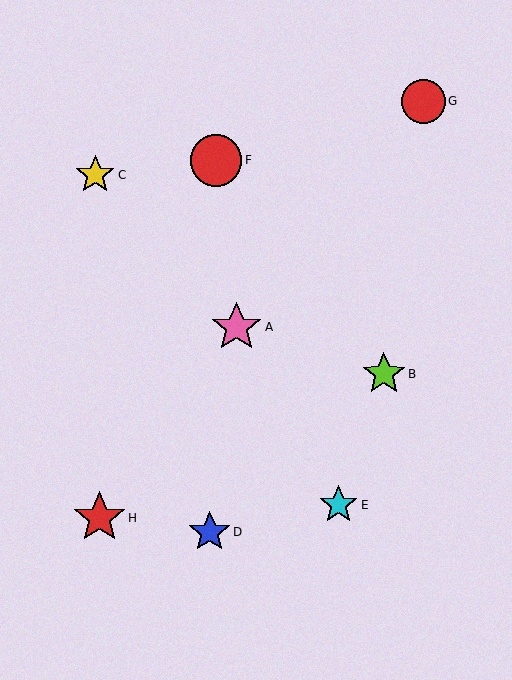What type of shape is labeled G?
Shape G is a red circle.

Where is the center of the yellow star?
The center of the yellow star is at (95, 175).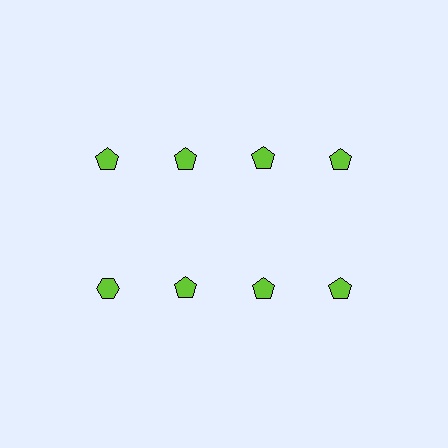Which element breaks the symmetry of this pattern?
The lime hexagon in the second row, leftmost column breaks the symmetry. All other shapes are lime pentagons.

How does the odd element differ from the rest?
It has a different shape: hexagon instead of pentagon.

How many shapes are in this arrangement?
There are 8 shapes arranged in a grid pattern.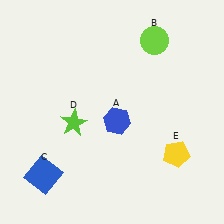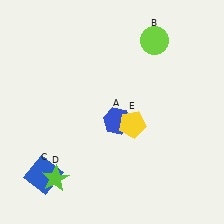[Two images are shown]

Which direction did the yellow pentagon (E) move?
The yellow pentagon (E) moved left.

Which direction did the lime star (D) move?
The lime star (D) moved down.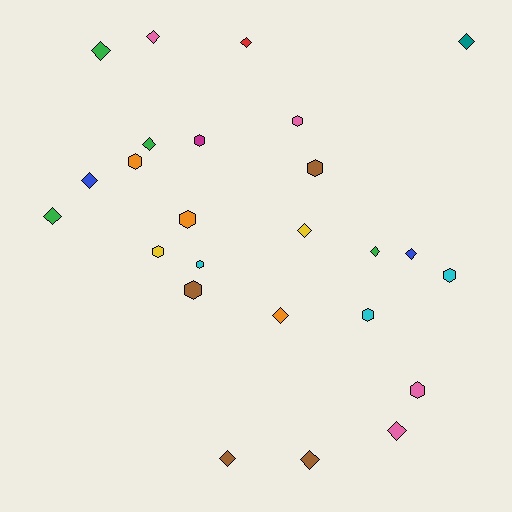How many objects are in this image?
There are 25 objects.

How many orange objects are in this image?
There are 3 orange objects.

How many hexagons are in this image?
There are 11 hexagons.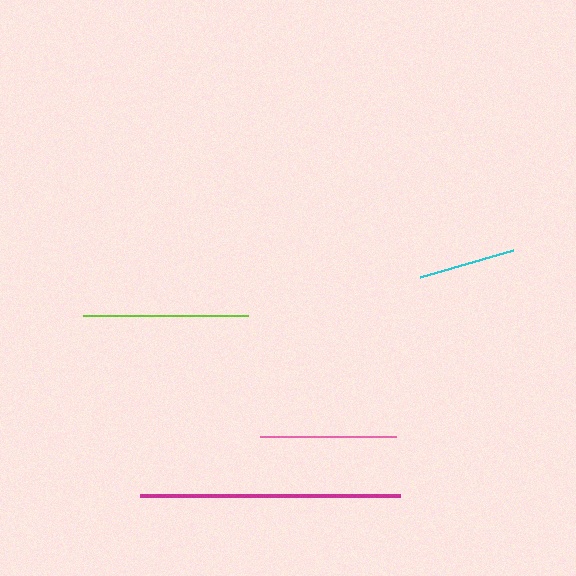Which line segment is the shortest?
The cyan line is the shortest at approximately 97 pixels.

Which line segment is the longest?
The magenta line is the longest at approximately 260 pixels.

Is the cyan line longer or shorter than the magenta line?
The magenta line is longer than the cyan line.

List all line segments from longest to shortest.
From longest to shortest: magenta, lime, pink, cyan.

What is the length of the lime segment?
The lime segment is approximately 166 pixels long.